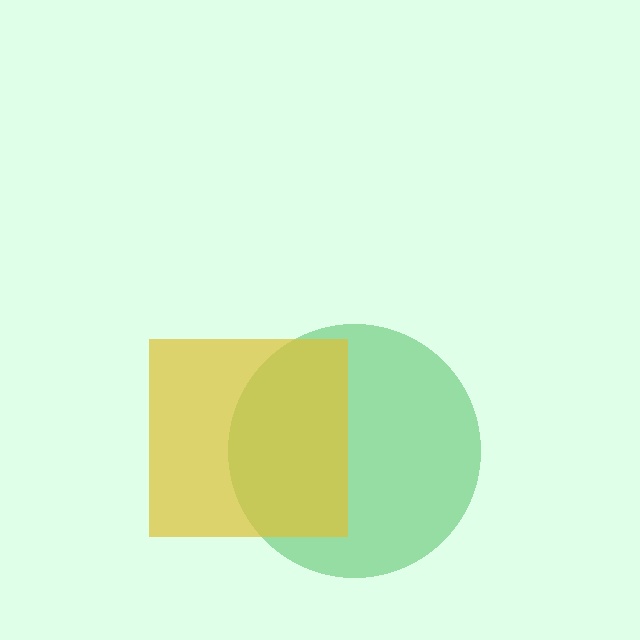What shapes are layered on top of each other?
The layered shapes are: a green circle, a yellow square.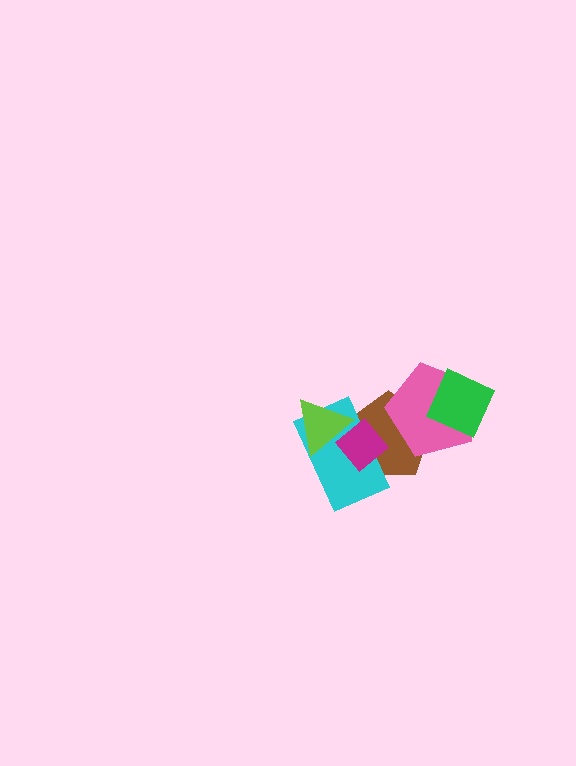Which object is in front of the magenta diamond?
The lime triangle is in front of the magenta diamond.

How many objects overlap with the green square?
1 object overlaps with the green square.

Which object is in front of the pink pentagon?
The green square is in front of the pink pentagon.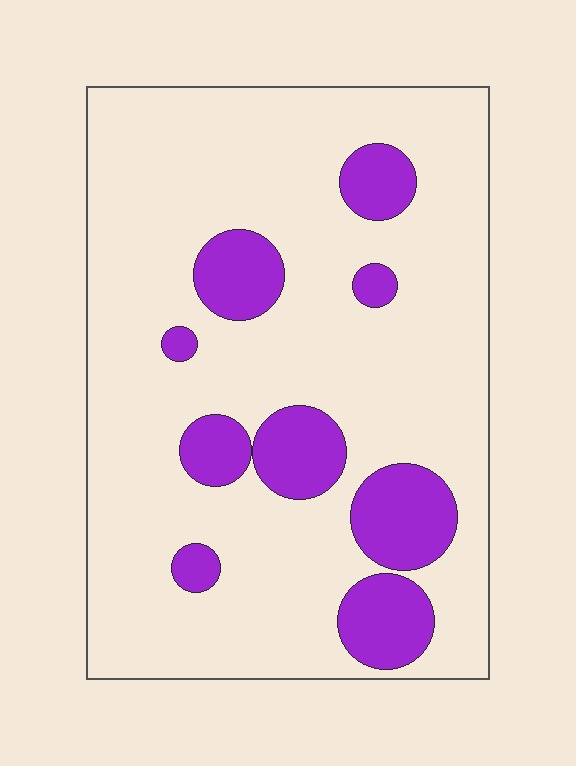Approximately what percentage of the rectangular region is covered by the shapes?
Approximately 20%.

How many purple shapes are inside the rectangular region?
9.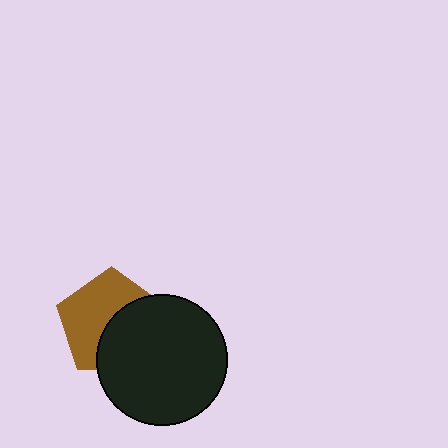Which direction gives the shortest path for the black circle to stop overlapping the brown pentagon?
Moving toward the lower-right gives the shortest separation.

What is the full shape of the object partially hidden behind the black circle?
The partially hidden object is a brown pentagon.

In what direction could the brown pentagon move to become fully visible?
The brown pentagon could move toward the upper-left. That would shift it out from behind the black circle entirely.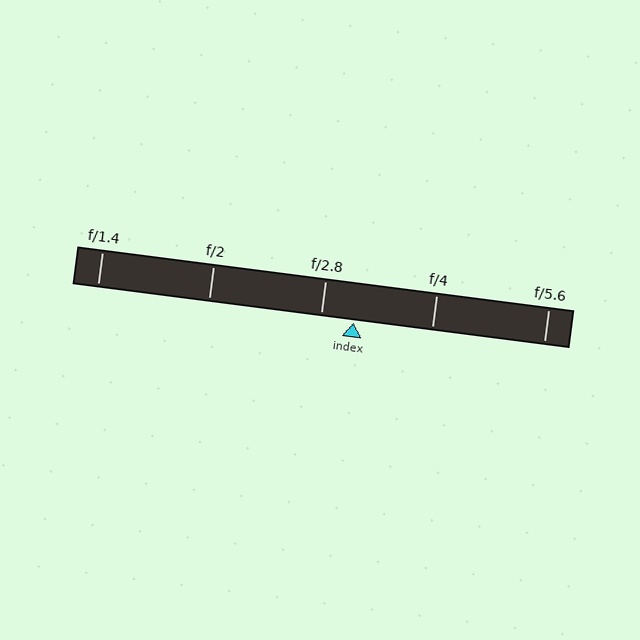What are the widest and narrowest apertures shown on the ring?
The widest aperture shown is f/1.4 and the narrowest is f/5.6.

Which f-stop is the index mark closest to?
The index mark is closest to f/2.8.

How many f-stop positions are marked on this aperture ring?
There are 5 f-stop positions marked.